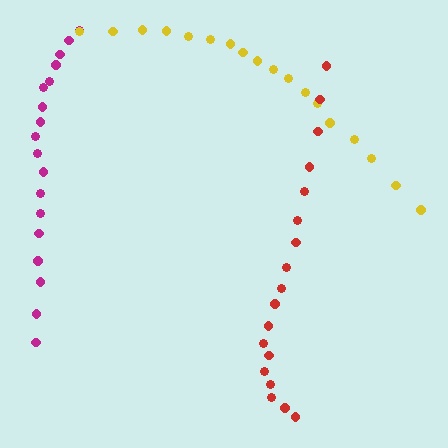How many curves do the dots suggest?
There are 3 distinct paths.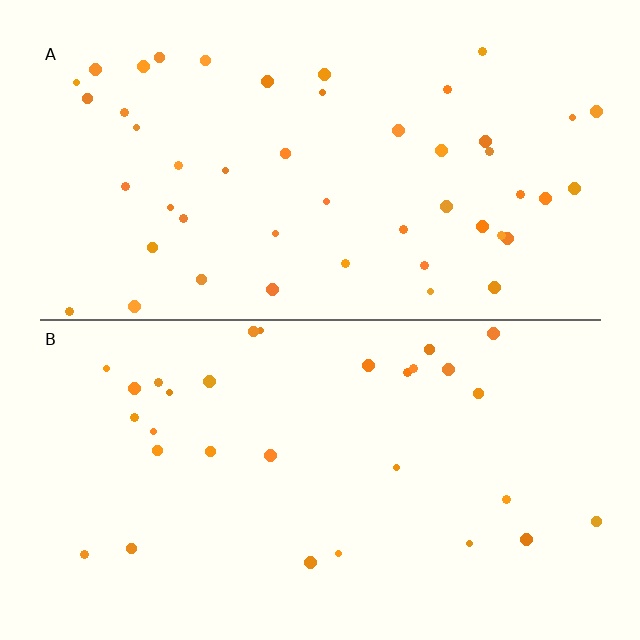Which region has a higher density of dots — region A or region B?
A (the top).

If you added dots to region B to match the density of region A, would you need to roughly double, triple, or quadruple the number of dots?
Approximately double.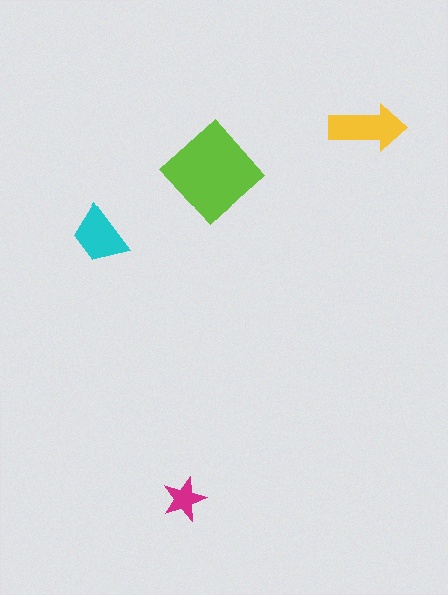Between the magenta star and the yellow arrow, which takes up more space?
The yellow arrow.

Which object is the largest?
The lime diamond.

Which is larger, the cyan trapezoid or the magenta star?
The cyan trapezoid.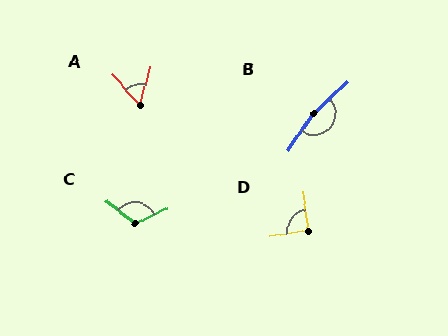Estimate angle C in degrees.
Approximately 119 degrees.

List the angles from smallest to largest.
A (58°), D (91°), C (119°), B (167°).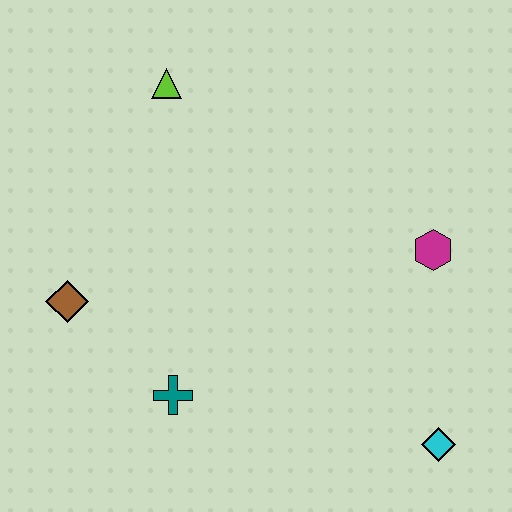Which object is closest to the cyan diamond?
The magenta hexagon is closest to the cyan diamond.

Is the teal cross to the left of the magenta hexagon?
Yes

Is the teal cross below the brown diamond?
Yes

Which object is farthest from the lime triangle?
The cyan diamond is farthest from the lime triangle.